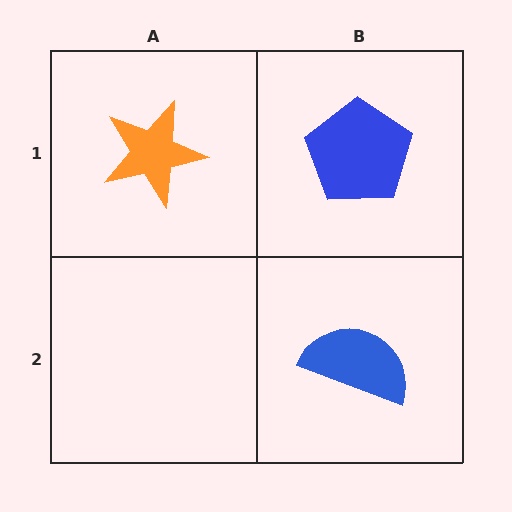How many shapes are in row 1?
2 shapes.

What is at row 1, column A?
An orange star.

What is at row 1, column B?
A blue pentagon.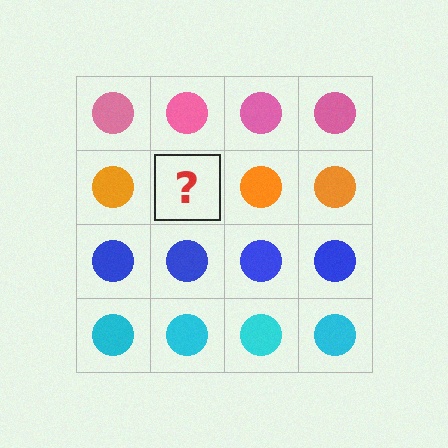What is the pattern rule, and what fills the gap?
The rule is that each row has a consistent color. The gap should be filled with an orange circle.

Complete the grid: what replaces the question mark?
The question mark should be replaced with an orange circle.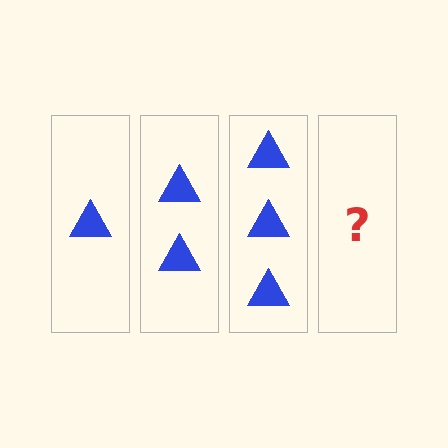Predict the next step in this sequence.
The next step is 4 triangles.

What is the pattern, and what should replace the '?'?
The pattern is that each step adds one more triangle. The '?' should be 4 triangles.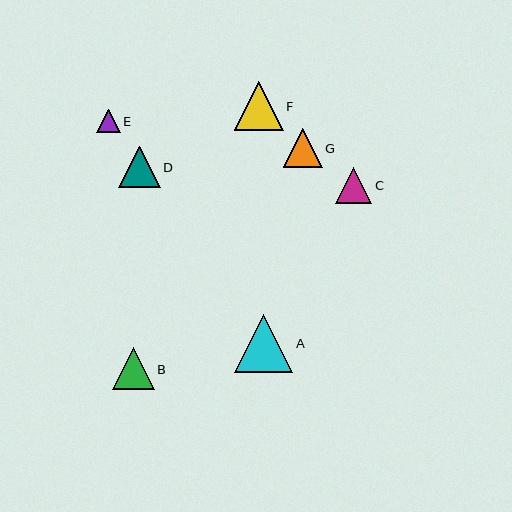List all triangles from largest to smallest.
From largest to smallest: A, F, B, D, G, C, E.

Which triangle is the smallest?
Triangle E is the smallest with a size of approximately 23 pixels.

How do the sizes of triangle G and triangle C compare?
Triangle G and triangle C are approximately the same size.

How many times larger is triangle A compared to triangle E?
Triangle A is approximately 2.5 times the size of triangle E.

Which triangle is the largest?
Triangle A is the largest with a size of approximately 58 pixels.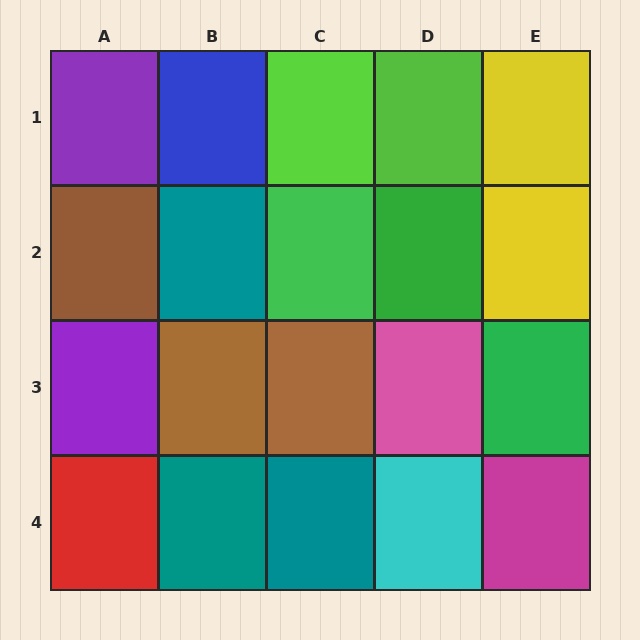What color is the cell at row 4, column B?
Teal.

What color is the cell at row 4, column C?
Teal.